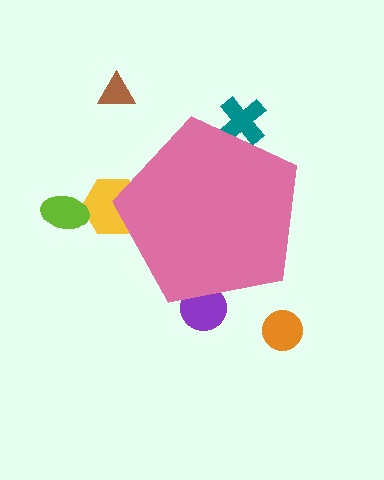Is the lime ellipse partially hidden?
No, the lime ellipse is fully visible.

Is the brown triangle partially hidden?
No, the brown triangle is fully visible.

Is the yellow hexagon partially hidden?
Yes, the yellow hexagon is partially hidden behind the pink pentagon.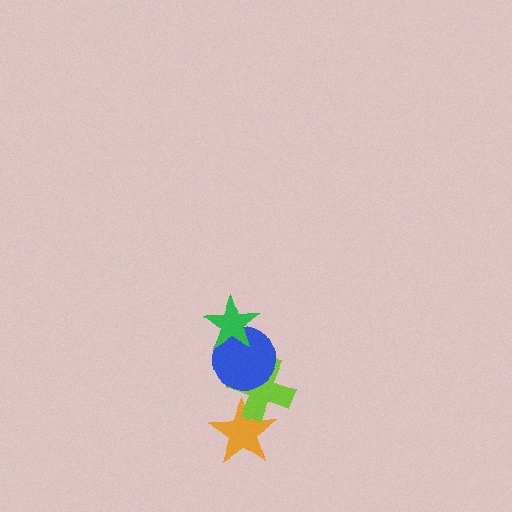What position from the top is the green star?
The green star is 1st from the top.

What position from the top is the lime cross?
The lime cross is 3rd from the top.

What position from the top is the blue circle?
The blue circle is 2nd from the top.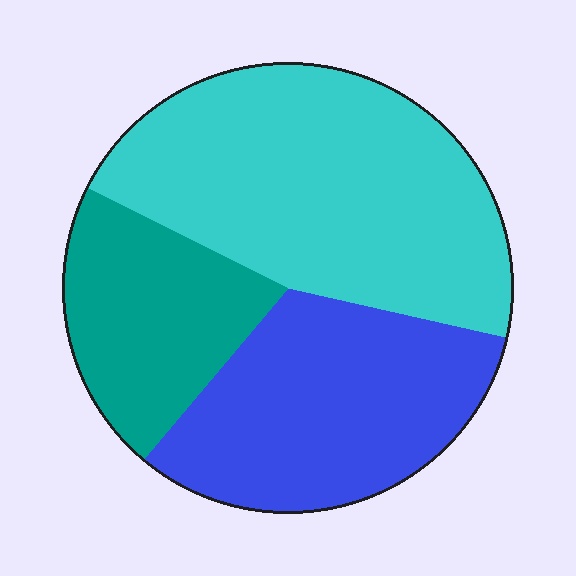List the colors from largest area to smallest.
From largest to smallest: cyan, blue, teal.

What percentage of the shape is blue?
Blue covers about 30% of the shape.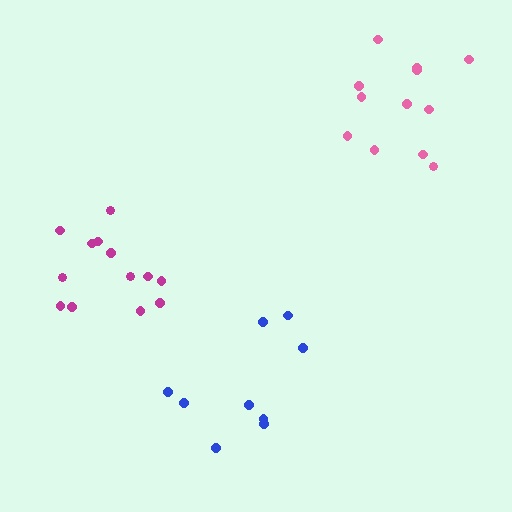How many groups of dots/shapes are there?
There are 3 groups.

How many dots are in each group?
Group 1: 12 dots, Group 2: 9 dots, Group 3: 13 dots (34 total).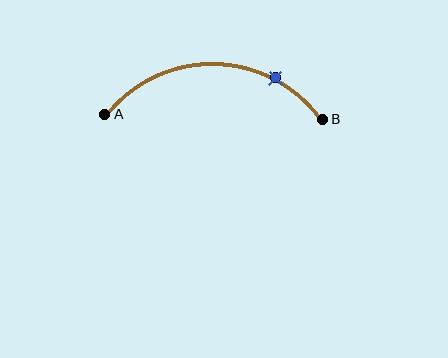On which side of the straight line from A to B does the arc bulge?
The arc bulges above the straight line connecting A and B.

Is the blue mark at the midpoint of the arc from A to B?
No. The blue mark lies on the arc but is closer to endpoint B. The arc midpoint would be at the point on the curve equidistant along the arc from both A and B.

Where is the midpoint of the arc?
The arc midpoint is the point on the curve farthest from the straight line joining A and B. It sits above that line.